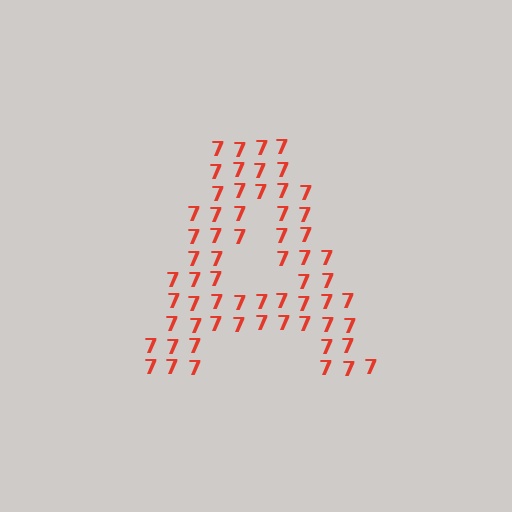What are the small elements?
The small elements are digit 7's.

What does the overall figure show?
The overall figure shows the letter A.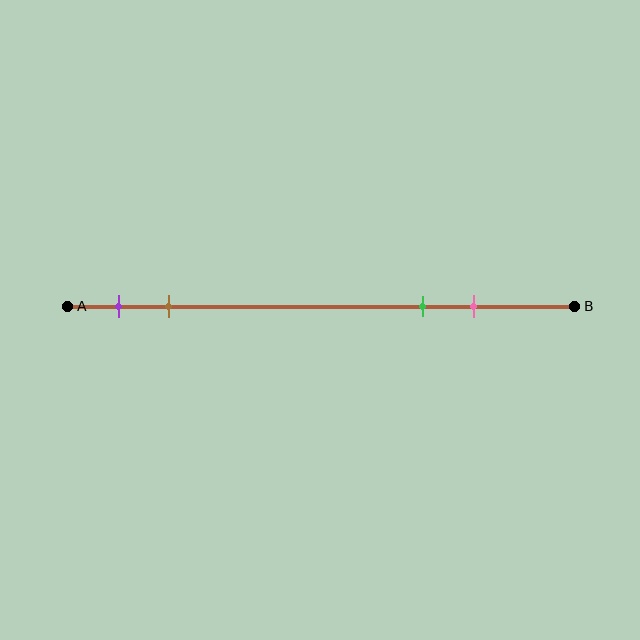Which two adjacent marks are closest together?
The purple and brown marks are the closest adjacent pair.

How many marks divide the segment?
There are 4 marks dividing the segment.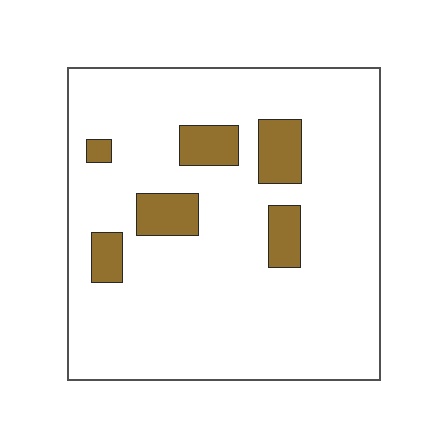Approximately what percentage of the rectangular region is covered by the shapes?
Approximately 15%.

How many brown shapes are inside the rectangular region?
6.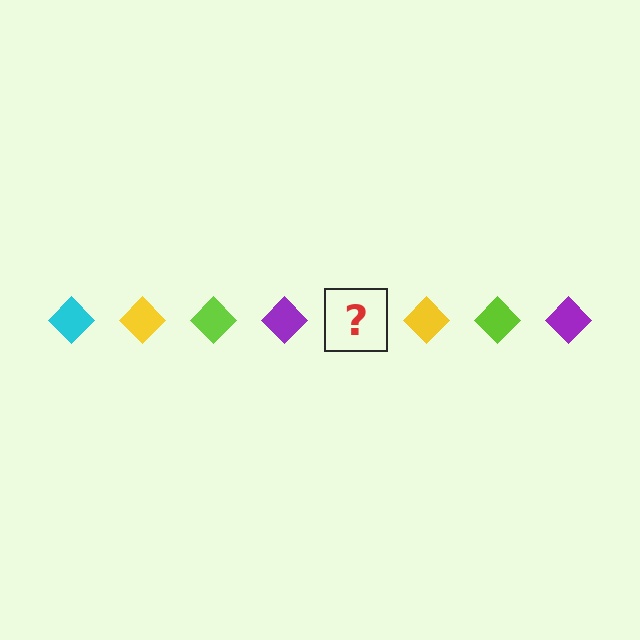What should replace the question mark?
The question mark should be replaced with a cyan diamond.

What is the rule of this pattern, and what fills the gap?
The rule is that the pattern cycles through cyan, yellow, lime, purple diamonds. The gap should be filled with a cyan diamond.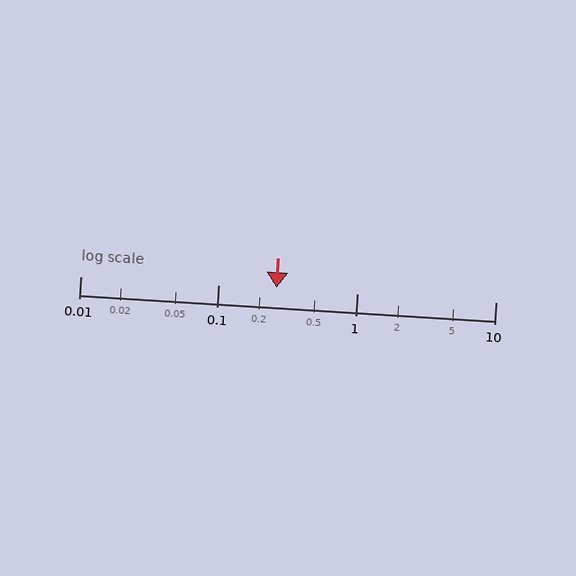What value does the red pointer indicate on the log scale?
The pointer indicates approximately 0.26.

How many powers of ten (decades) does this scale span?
The scale spans 3 decades, from 0.01 to 10.